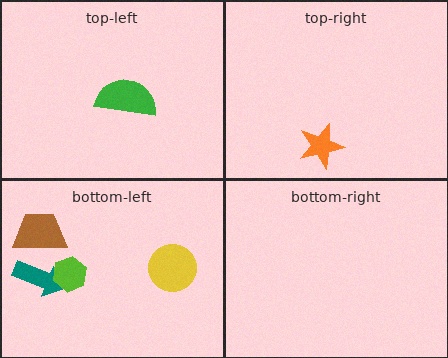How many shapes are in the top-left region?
1.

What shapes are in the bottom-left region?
The brown trapezoid, the teal arrow, the lime hexagon, the yellow circle.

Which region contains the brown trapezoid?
The bottom-left region.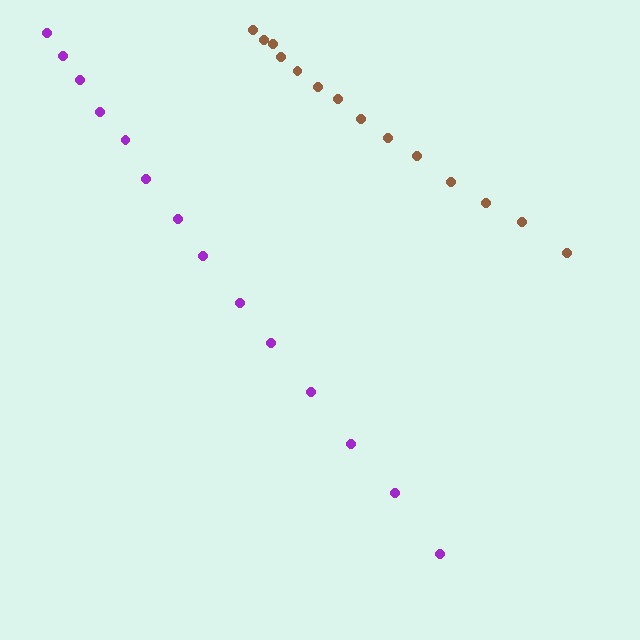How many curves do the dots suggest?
There are 2 distinct paths.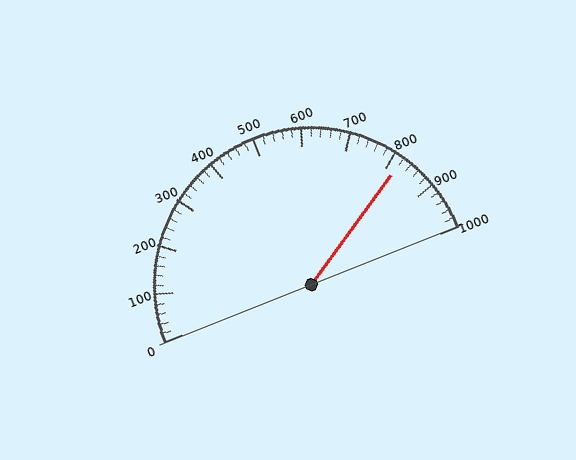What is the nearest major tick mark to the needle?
The nearest major tick mark is 800.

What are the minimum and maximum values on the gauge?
The gauge ranges from 0 to 1000.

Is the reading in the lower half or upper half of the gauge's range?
The reading is in the upper half of the range (0 to 1000).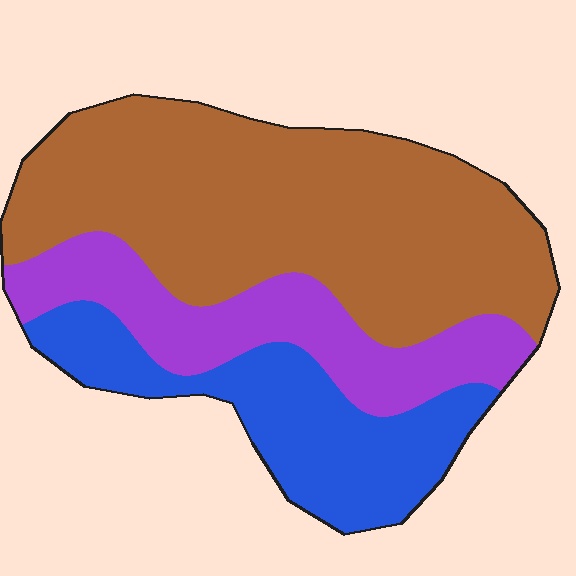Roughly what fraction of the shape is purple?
Purple covers 23% of the shape.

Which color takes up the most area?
Brown, at roughly 55%.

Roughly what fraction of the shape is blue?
Blue takes up about one quarter (1/4) of the shape.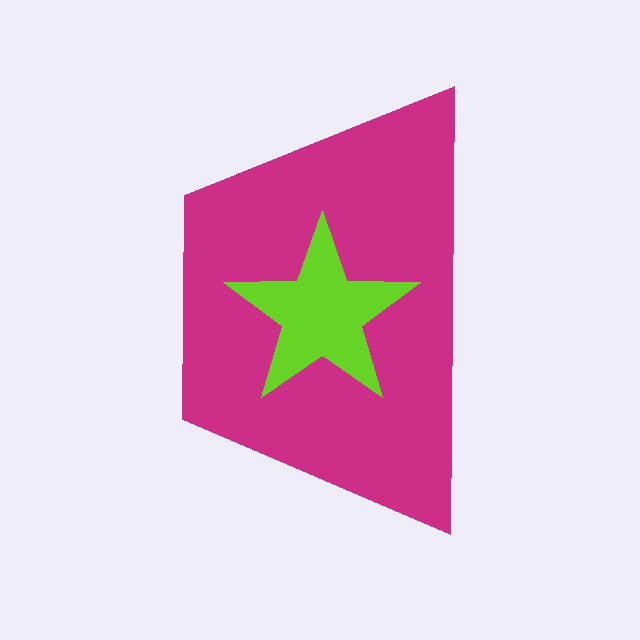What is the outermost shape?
The magenta trapezoid.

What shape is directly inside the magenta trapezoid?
The lime star.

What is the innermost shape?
The lime star.